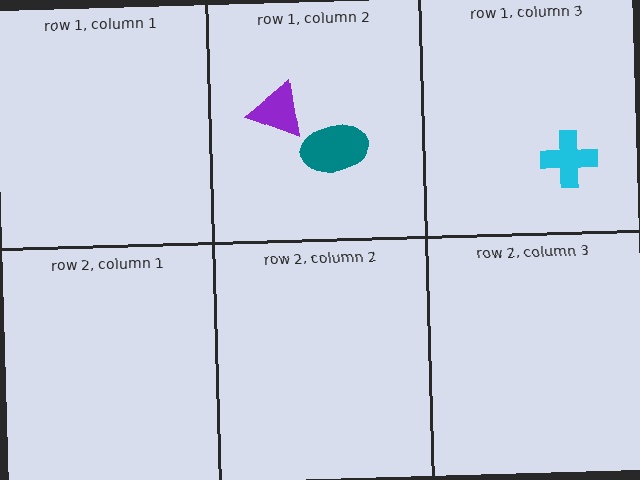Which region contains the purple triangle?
The row 1, column 2 region.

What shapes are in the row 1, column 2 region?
The purple triangle, the teal ellipse.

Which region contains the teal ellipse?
The row 1, column 2 region.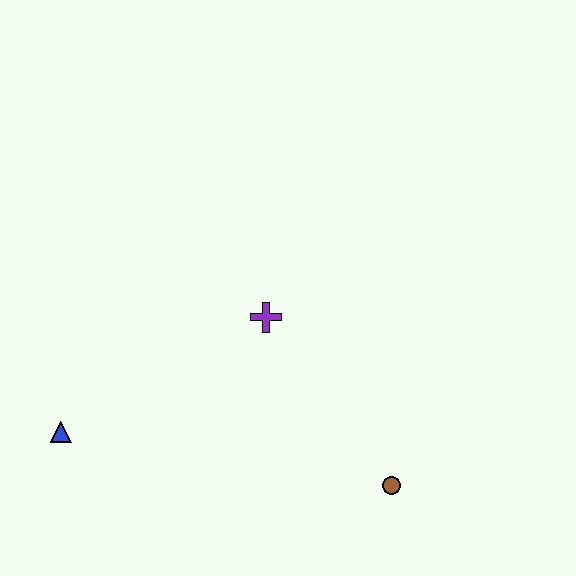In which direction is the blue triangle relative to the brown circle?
The blue triangle is to the left of the brown circle.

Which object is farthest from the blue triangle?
The brown circle is farthest from the blue triangle.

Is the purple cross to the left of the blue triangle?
No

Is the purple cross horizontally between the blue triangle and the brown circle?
Yes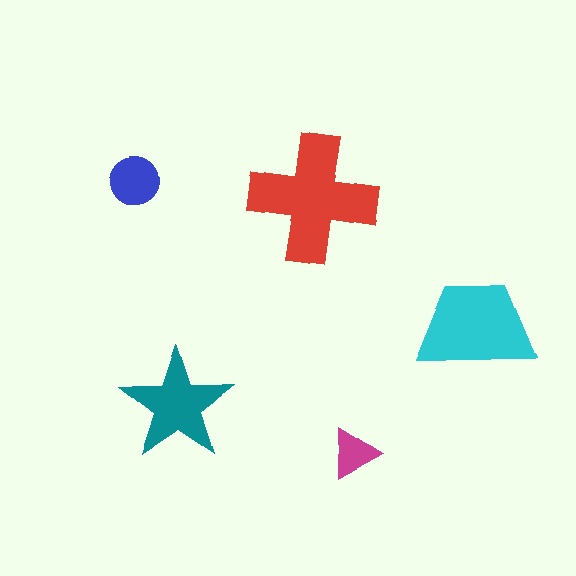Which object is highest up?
The blue circle is topmost.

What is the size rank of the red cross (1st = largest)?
1st.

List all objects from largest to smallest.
The red cross, the cyan trapezoid, the teal star, the blue circle, the magenta triangle.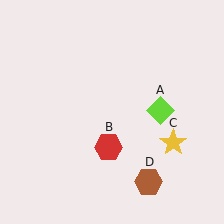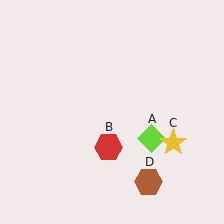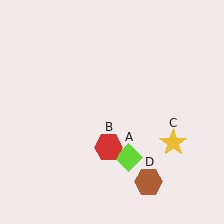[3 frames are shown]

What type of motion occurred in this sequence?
The lime diamond (object A) rotated clockwise around the center of the scene.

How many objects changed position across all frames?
1 object changed position: lime diamond (object A).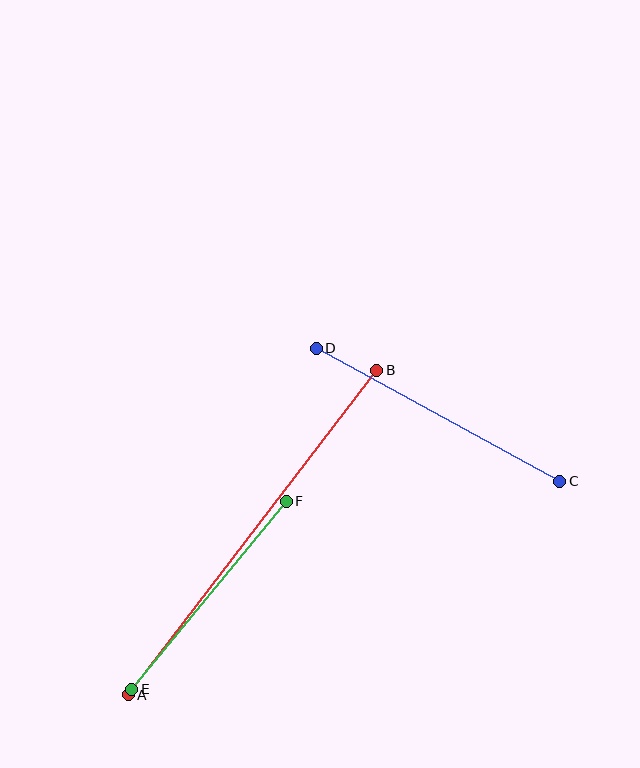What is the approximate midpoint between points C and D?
The midpoint is at approximately (438, 415) pixels.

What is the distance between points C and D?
The distance is approximately 277 pixels.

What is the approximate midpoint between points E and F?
The midpoint is at approximately (209, 595) pixels.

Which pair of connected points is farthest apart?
Points A and B are farthest apart.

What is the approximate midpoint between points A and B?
The midpoint is at approximately (252, 533) pixels.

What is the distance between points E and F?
The distance is approximately 243 pixels.